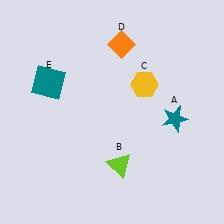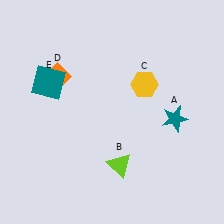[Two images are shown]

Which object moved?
The orange diamond (D) moved left.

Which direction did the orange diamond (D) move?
The orange diamond (D) moved left.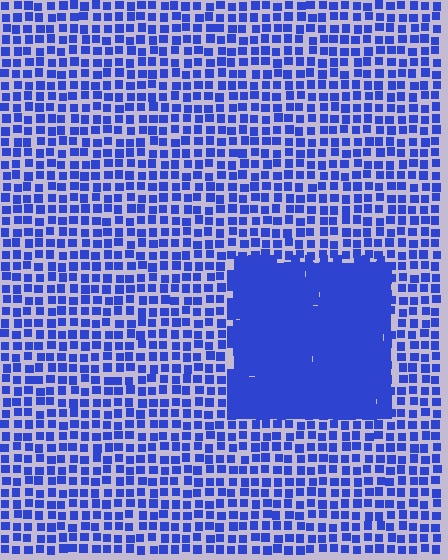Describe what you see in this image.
The image contains small blue elements arranged at two different densities. A rectangle-shaped region is visible where the elements are more densely packed than the surrounding area.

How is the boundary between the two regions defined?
The boundary is defined by a change in element density (approximately 2.5x ratio). All elements are the same color, size, and shape.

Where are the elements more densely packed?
The elements are more densely packed inside the rectangle boundary.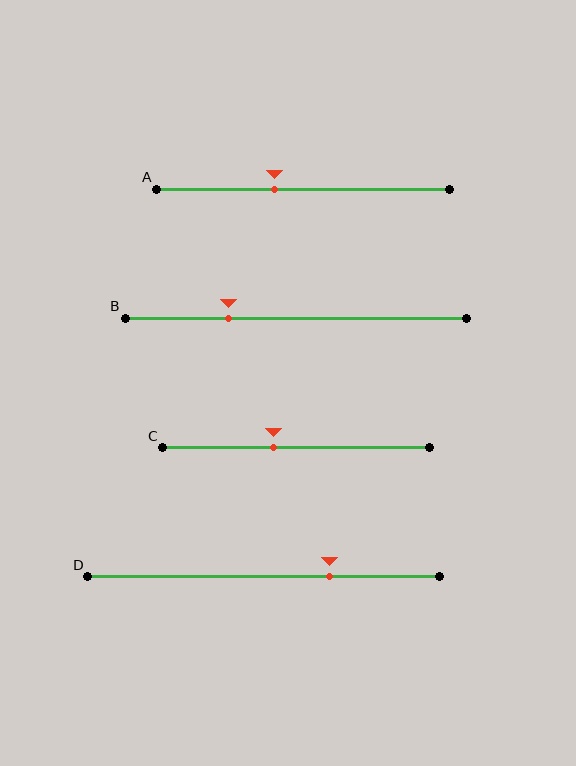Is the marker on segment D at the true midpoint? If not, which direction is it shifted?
No, the marker on segment D is shifted to the right by about 19% of the segment length.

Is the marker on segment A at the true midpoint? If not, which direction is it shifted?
No, the marker on segment A is shifted to the left by about 10% of the segment length.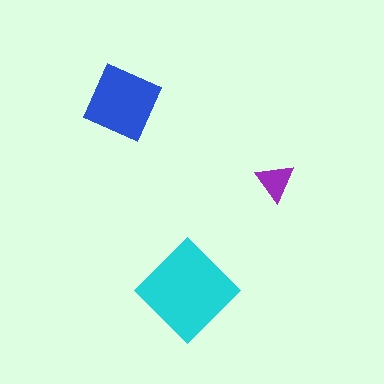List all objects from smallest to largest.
The purple triangle, the blue square, the cyan diamond.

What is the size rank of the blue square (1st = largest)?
2nd.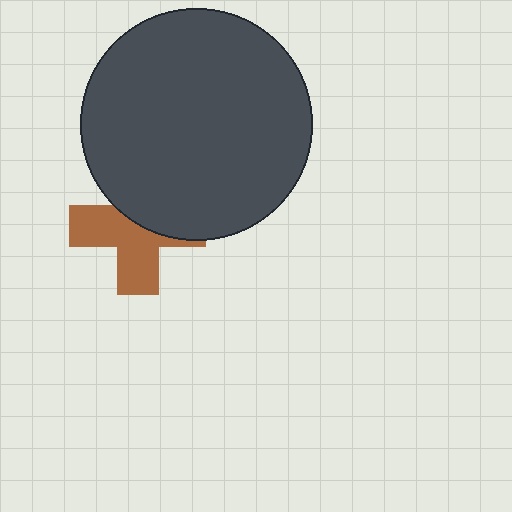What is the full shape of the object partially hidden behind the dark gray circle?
The partially hidden object is a brown cross.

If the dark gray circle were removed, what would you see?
You would see the complete brown cross.